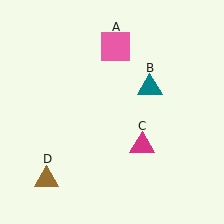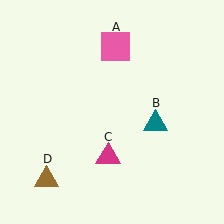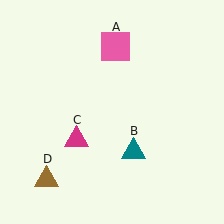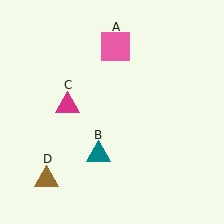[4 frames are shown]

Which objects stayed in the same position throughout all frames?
Pink square (object A) and brown triangle (object D) remained stationary.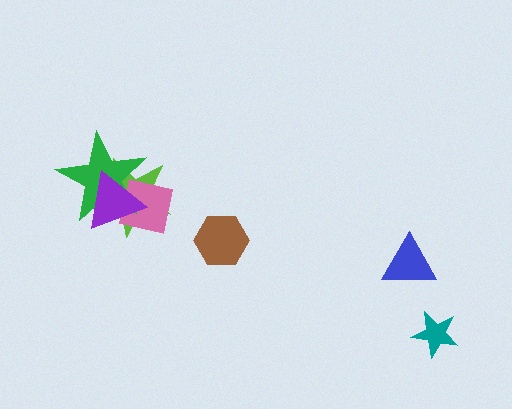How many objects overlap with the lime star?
3 objects overlap with the lime star.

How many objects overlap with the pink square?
3 objects overlap with the pink square.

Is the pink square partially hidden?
Yes, it is partially covered by another shape.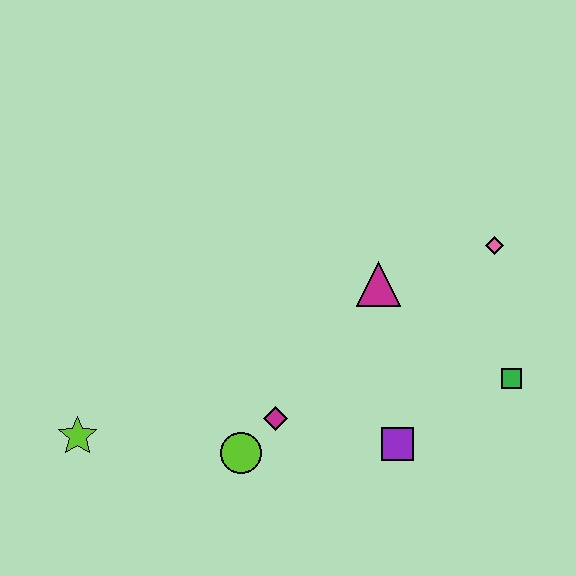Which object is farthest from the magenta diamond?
The pink diamond is farthest from the magenta diamond.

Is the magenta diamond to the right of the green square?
No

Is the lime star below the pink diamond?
Yes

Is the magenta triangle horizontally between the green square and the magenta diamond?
Yes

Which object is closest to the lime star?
The lime circle is closest to the lime star.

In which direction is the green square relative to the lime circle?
The green square is to the right of the lime circle.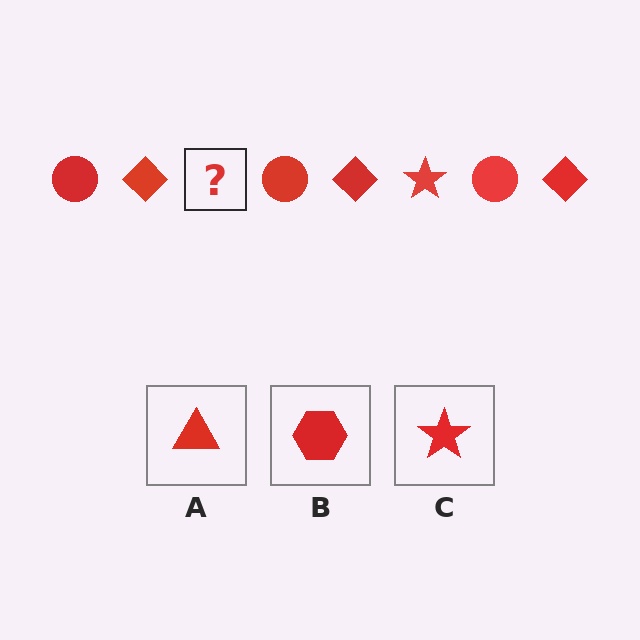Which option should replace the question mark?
Option C.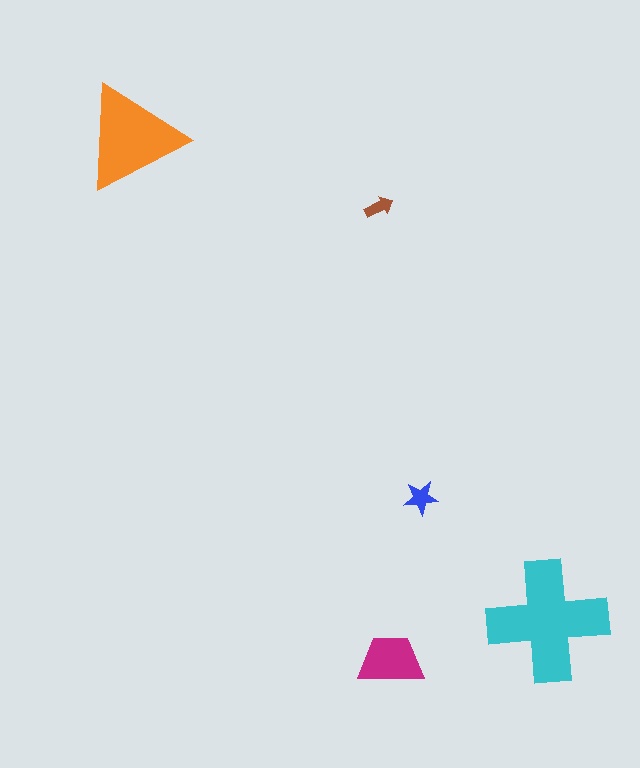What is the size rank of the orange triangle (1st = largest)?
2nd.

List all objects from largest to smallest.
The cyan cross, the orange triangle, the magenta trapezoid, the blue star, the brown arrow.